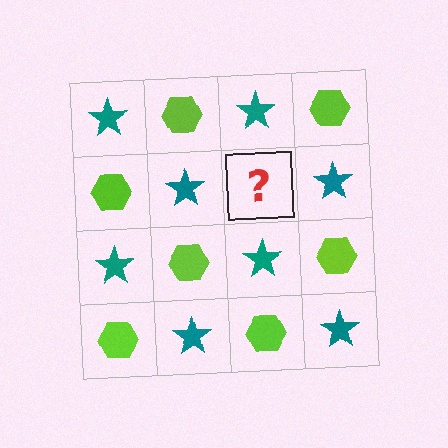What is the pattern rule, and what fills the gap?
The rule is that it alternates teal star and lime hexagon in a checkerboard pattern. The gap should be filled with a lime hexagon.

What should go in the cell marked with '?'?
The missing cell should contain a lime hexagon.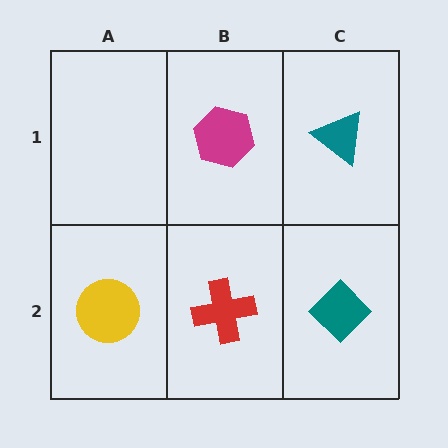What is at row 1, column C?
A teal triangle.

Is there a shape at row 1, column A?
No, that cell is empty.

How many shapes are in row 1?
2 shapes.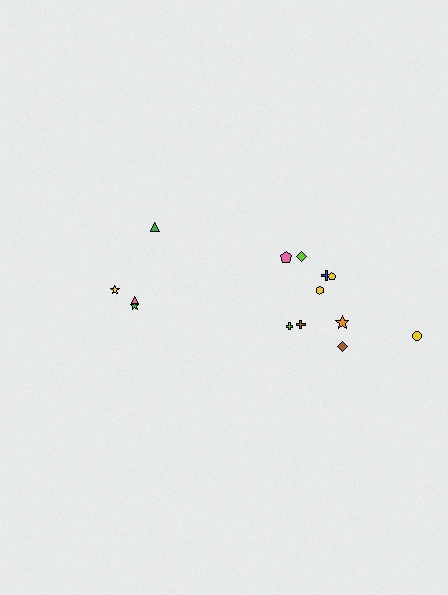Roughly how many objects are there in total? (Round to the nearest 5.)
Roughly 15 objects in total.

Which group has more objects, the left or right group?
The right group.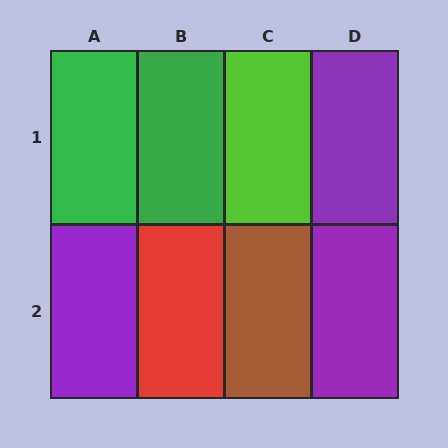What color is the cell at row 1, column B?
Green.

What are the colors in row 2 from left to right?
Purple, red, brown, purple.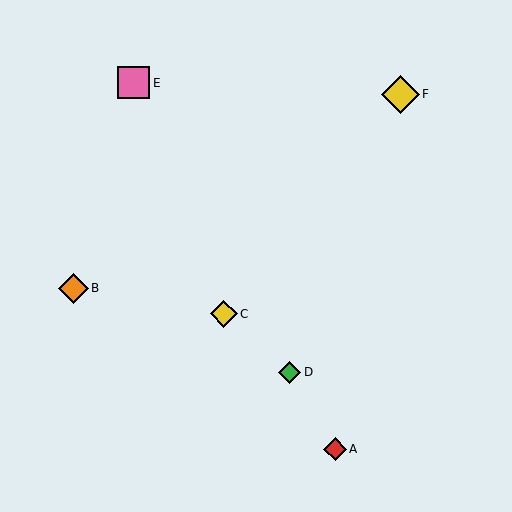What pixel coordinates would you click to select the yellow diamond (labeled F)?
Click at (400, 94) to select the yellow diamond F.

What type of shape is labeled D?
Shape D is a green diamond.